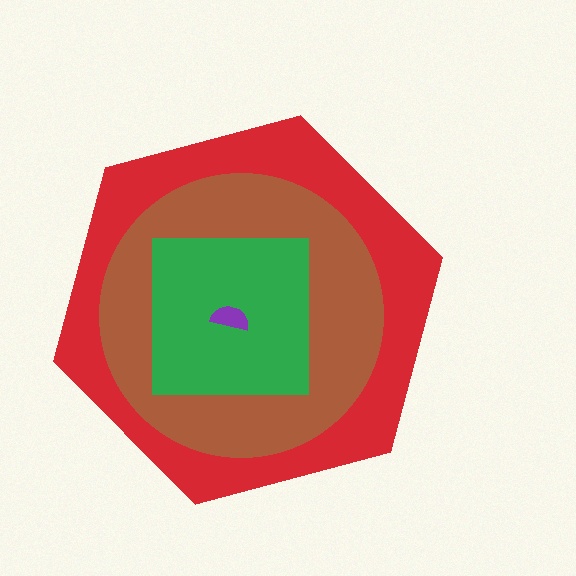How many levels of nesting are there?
4.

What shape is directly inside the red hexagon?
The brown circle.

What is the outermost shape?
The red hexagon.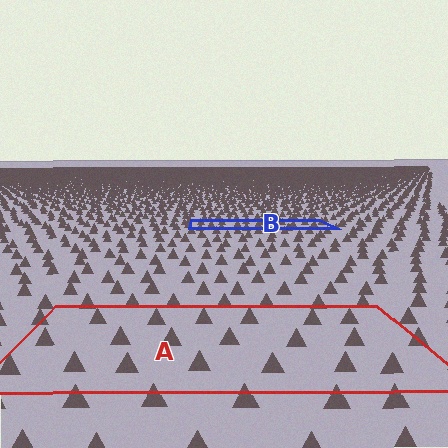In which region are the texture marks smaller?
The texture marks are smaller in region B, because it is farther away.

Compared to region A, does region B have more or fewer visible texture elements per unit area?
Region B has more texture elements per unit area — they are packed more densely because it is farther away.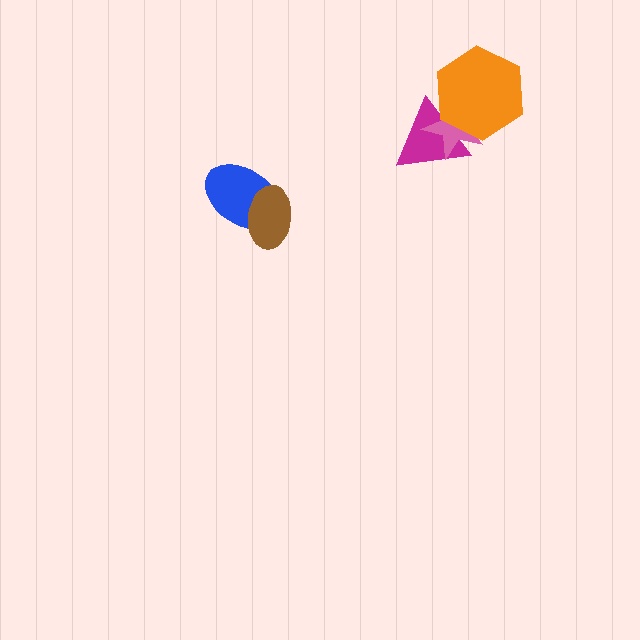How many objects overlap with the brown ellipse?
1 object overlaps with the brown ellipse.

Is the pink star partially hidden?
Yes, it is partially covered by another shape.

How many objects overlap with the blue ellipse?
1 object overlaps with the blue ellipse.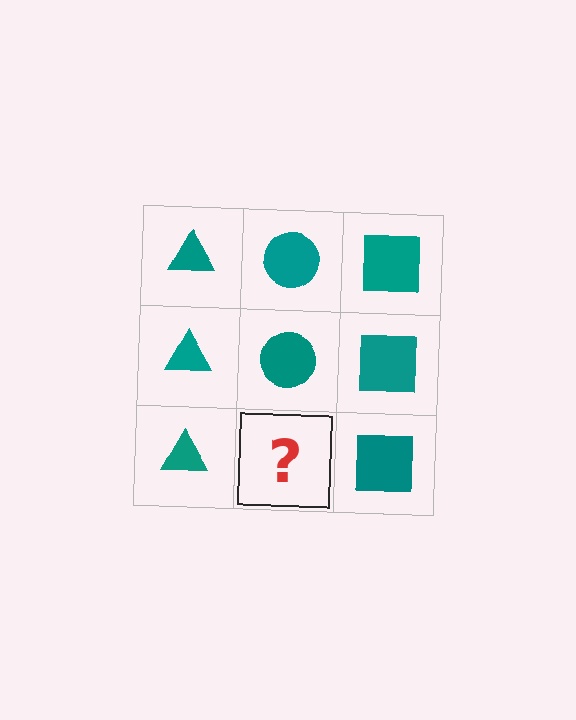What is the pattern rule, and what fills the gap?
The rule is that each column has a consistent shape. The gap should be filled with a teal circle.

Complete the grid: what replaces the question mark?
The question mark should be replaced with a teal circle.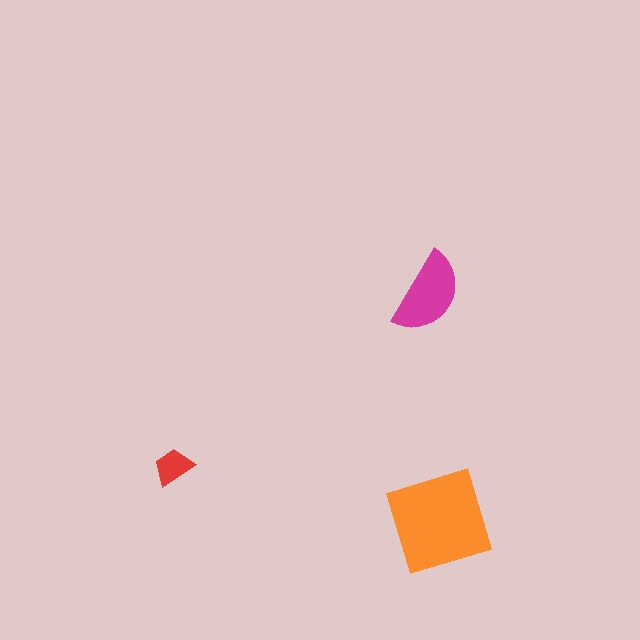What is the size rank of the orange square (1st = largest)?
1st.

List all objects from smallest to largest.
The red trapezoid, the magenta semicircle, the orange square.